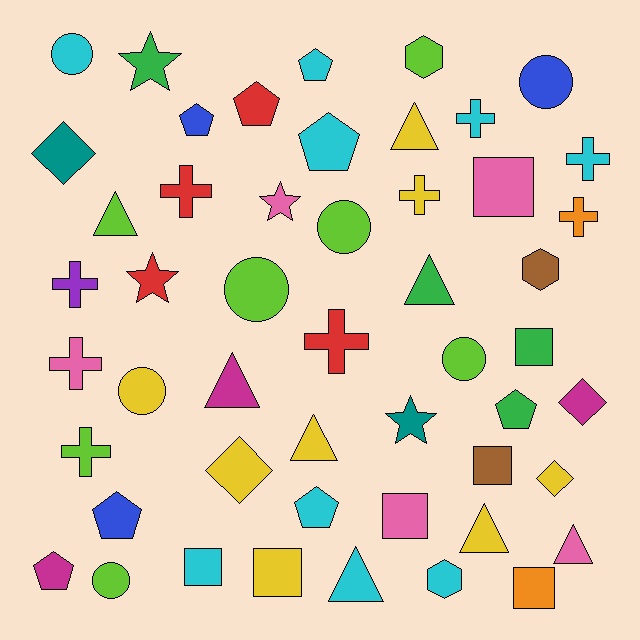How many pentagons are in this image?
There are 8 pentagons.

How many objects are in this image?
There are 50 objects.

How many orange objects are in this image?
There are 2 orange objects.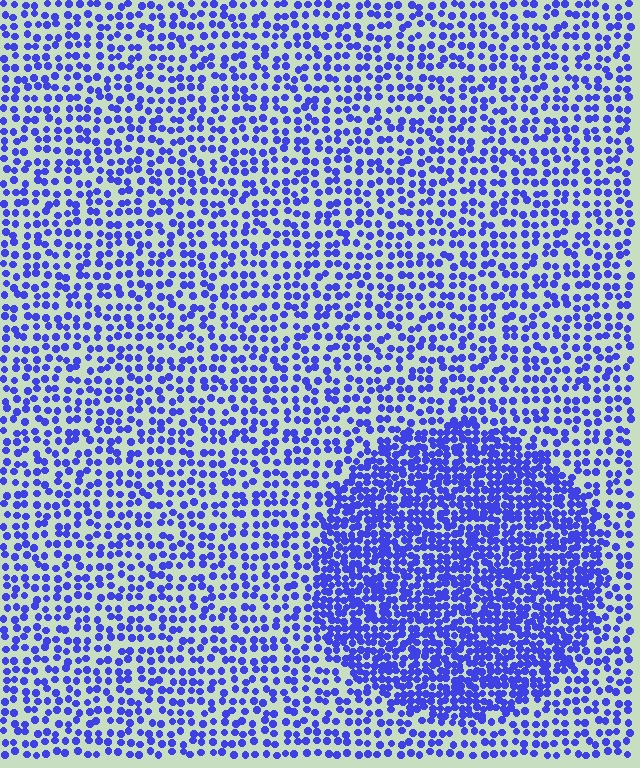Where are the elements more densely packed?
The elements are more densely packed inside the circle boundary.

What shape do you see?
I see a circle.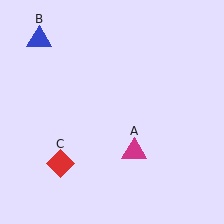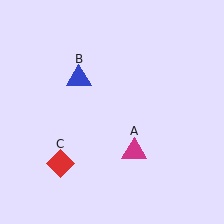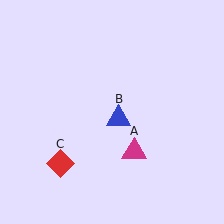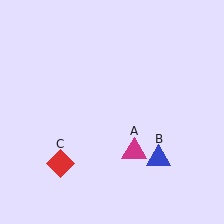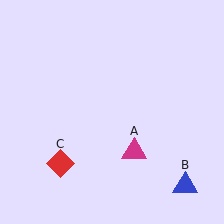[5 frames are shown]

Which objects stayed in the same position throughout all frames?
Magenta triangle (object A) and red diamond (object C) remained stationary.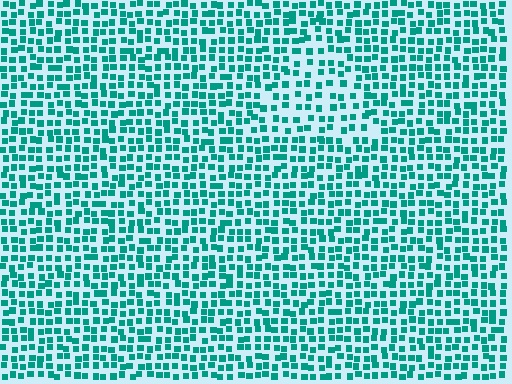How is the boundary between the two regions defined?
The boundary is defined by a change in element density (approximately 1.5x ratio). All elements are the same color, size, and shape.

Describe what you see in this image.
The image contains small teal elements arranged at two different densities. A triangle-shaped region is visible where the elements are less densely packed than the surrounding area.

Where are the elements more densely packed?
The elements are more densely packed outside the triangle boundary.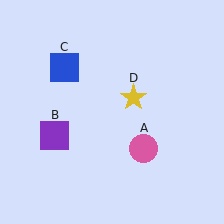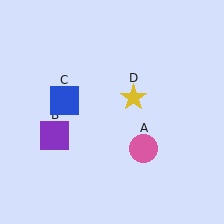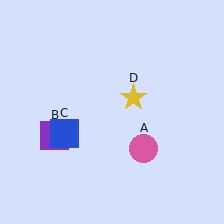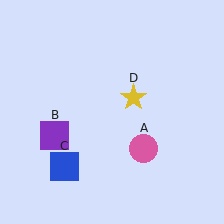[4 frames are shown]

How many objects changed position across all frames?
1 object changed position: blue square (object C).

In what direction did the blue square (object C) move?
The blue square (object C) moved down.